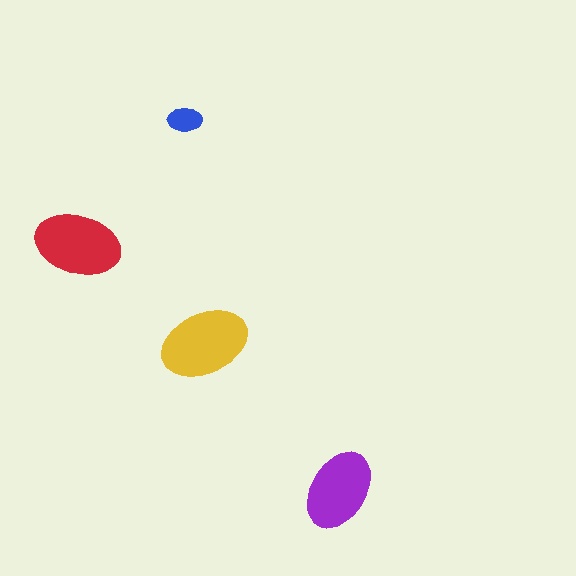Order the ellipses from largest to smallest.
the yellow one, the red one, the purple one, the blue one.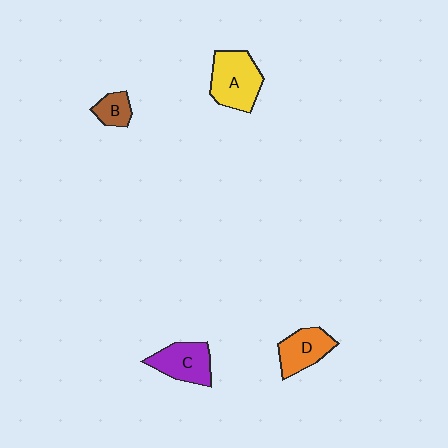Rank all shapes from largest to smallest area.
From largest to smallest: A (yellow), C (purple), D (orange), B (brown).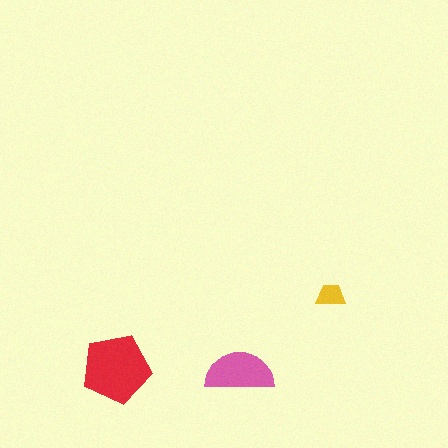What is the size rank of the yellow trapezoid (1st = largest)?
3rd.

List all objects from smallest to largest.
The yellow trapezoid, the pink semicircle, the red pentagon.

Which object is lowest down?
The pink semicircle is bottommost.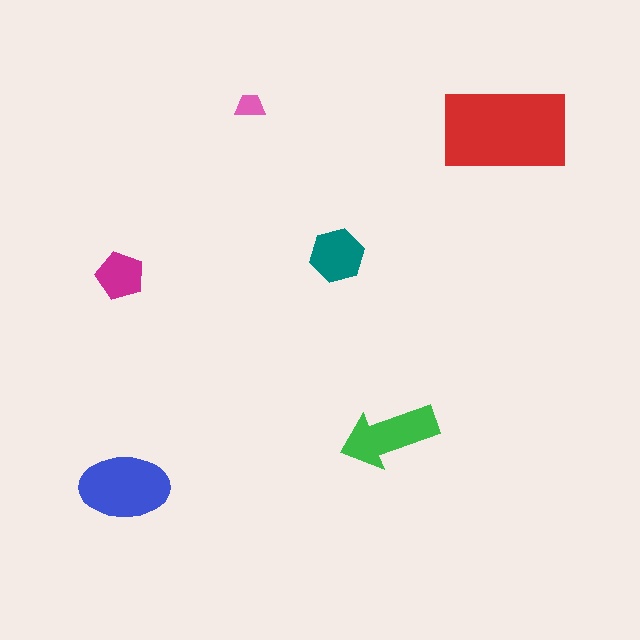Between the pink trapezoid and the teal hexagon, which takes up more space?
The teal hexagon.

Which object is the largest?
The red rectangle.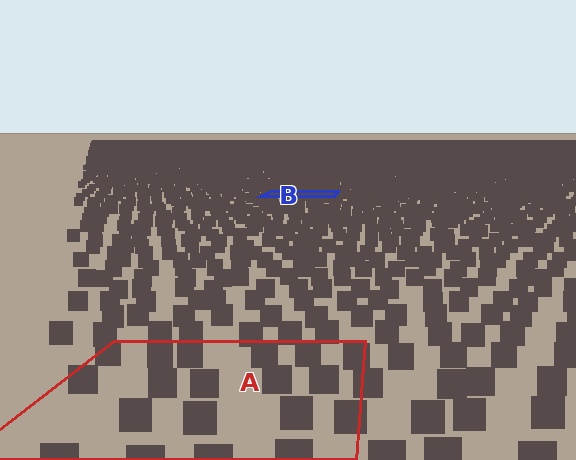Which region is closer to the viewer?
Region A is closer. The texture elements there are larger and more spread out.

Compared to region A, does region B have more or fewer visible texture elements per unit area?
Region B has more texture elements per unit area — they are packed more densely because it is farther away.